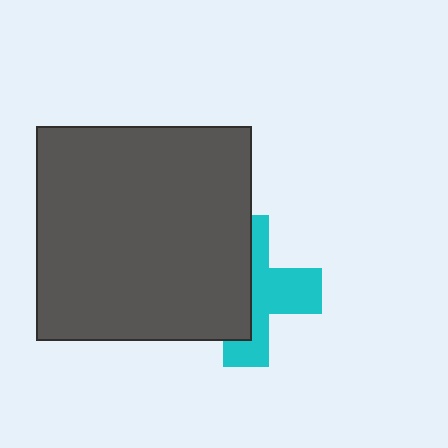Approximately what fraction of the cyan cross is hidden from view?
Roughly 51% of the cyan cross is hidden behind the dark gray square.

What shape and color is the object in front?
The object in front is a dark gray square.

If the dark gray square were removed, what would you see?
You would see the complete cyan cross.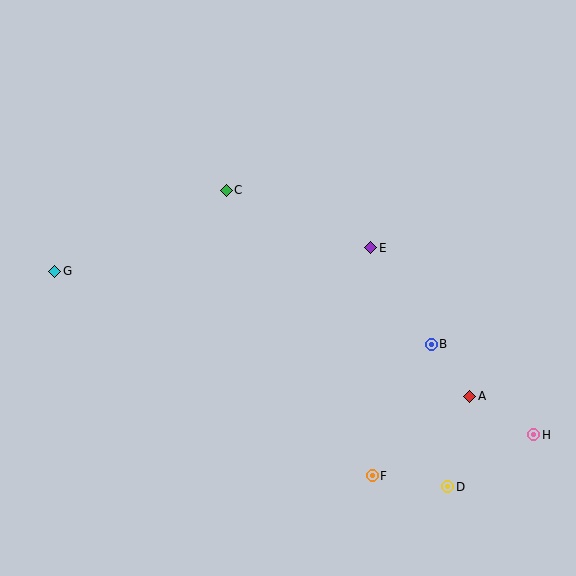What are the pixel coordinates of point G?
Point G is at (55, 271).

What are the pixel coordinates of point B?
Point B is at (431, 344).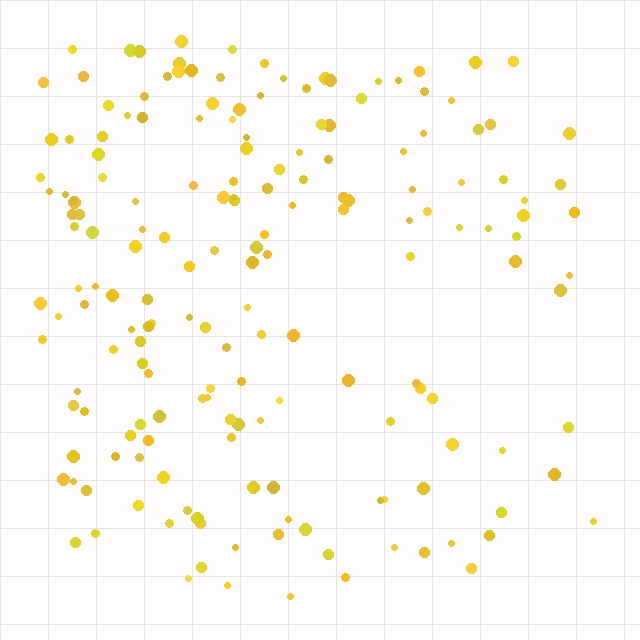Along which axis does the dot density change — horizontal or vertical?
Horizontal.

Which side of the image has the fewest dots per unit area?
The right.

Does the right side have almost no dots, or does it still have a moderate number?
Still a moderate number, just noticeably fewer than the left.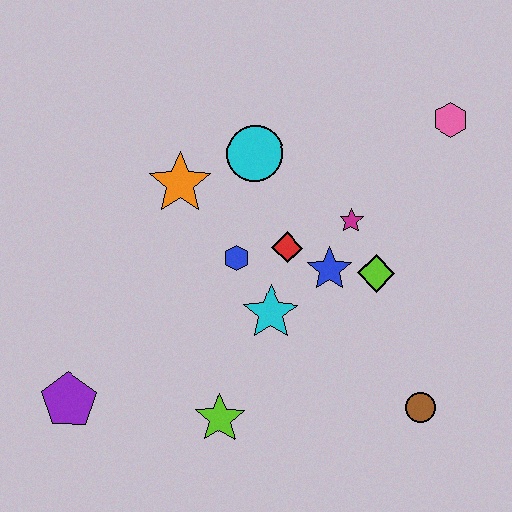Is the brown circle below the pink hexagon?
Yes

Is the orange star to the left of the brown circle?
Yes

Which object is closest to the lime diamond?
The blue star is closest to the lime diamond.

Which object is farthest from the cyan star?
The pink hexagon is farthest from the cyan star.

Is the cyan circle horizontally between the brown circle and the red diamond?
No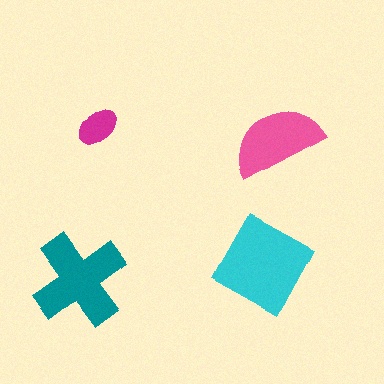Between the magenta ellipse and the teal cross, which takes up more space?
The teal cross.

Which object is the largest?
The cyan diamond.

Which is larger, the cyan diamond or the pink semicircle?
The cyan diamond.